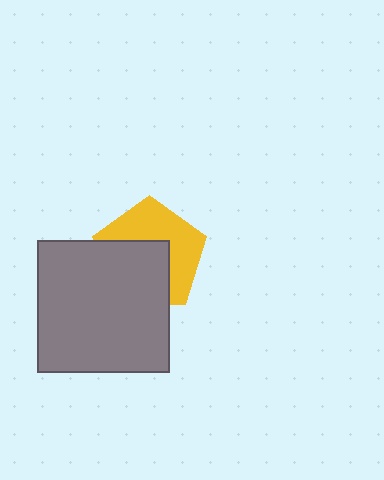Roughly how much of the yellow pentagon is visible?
About half of it is visible (roughly 51%).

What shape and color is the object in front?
The object in front is a gray square.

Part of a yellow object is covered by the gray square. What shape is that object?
It is a pentagon.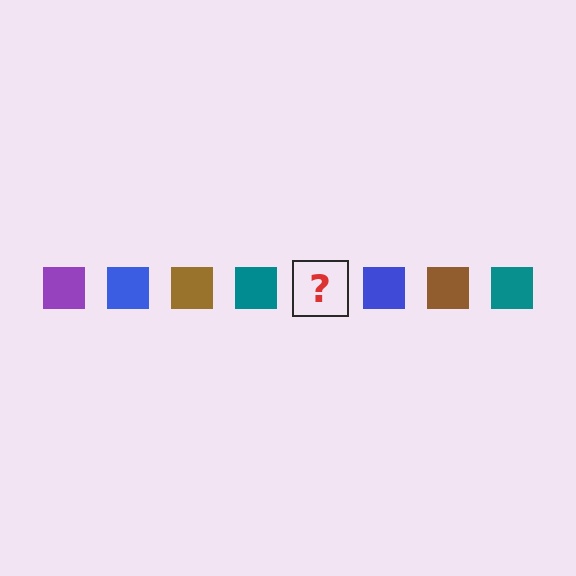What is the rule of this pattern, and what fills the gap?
The rule is that the pattern cycles through purple, blue, brown, teal squares. The gap should be filled with a purple square.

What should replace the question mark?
The question mark should be replaced with a purple square.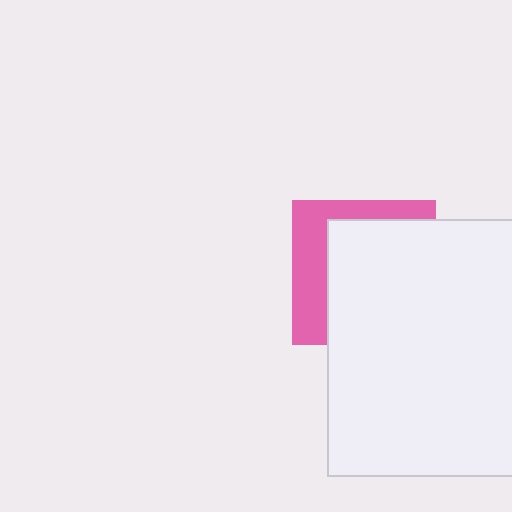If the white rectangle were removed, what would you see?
You would see the complete pink square.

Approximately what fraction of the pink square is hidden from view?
Roughly 65% of the pink square is hidden behind the white rectangle.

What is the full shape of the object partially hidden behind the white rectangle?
The partially hidden object is a pink square.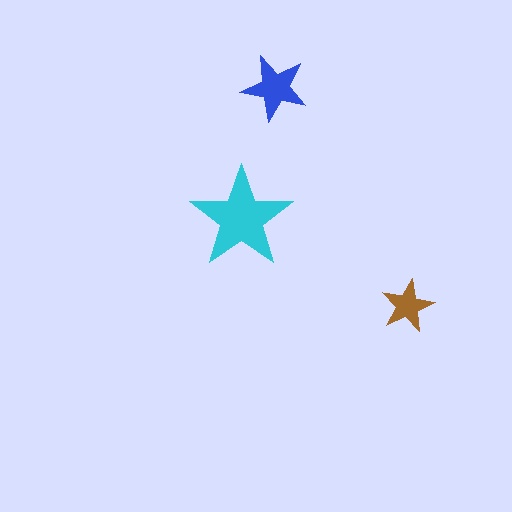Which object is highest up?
The blue star is topmost.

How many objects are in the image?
There are 3 objects in the image.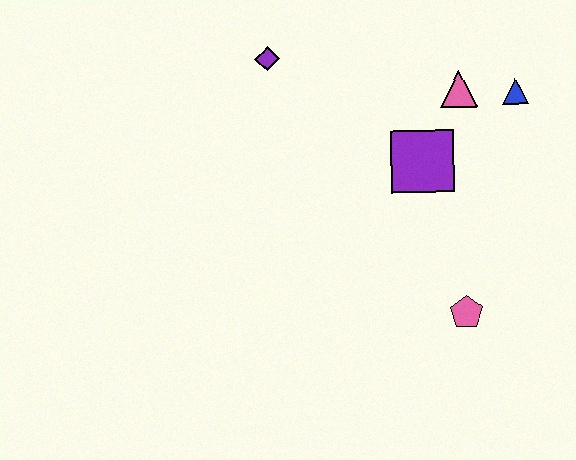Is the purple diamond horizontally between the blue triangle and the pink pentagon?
No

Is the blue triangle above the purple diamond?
No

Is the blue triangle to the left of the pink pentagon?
No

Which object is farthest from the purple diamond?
The pink pentagon is farthest from the purple diamond.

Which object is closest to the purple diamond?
The purple square is closest to the purple diamond.